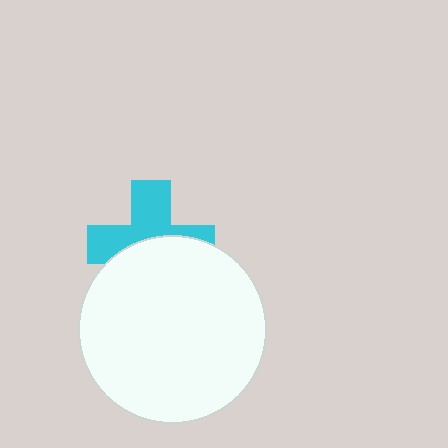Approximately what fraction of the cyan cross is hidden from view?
Roughly 49% of the cyan cross is hidden behind the white circle.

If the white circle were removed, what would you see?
You would see the complete cyan cross.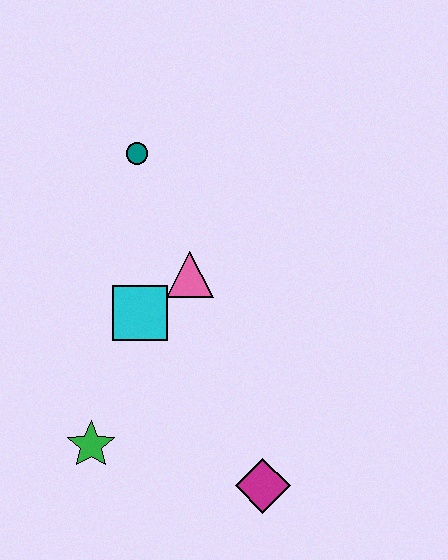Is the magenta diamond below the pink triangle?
Yes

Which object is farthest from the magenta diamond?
The teal circle is farthest from the magenta diamond.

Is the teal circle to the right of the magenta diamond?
No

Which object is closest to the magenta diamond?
The green star is closest to the magenta diamond.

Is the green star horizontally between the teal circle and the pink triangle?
No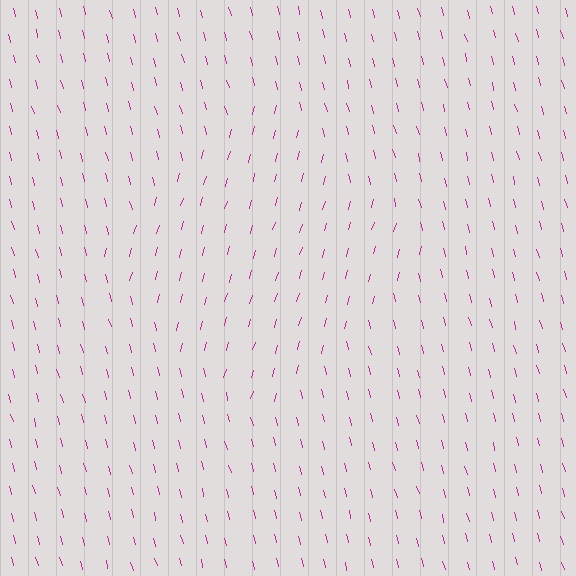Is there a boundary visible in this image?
Yes, there is a texture boundary formed by a change in line orientation.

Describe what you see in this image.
The image is filled with small magenta line segments. A diamond region in the image has lines oriented differently from the surrounding lines, creating a visible texture boundary.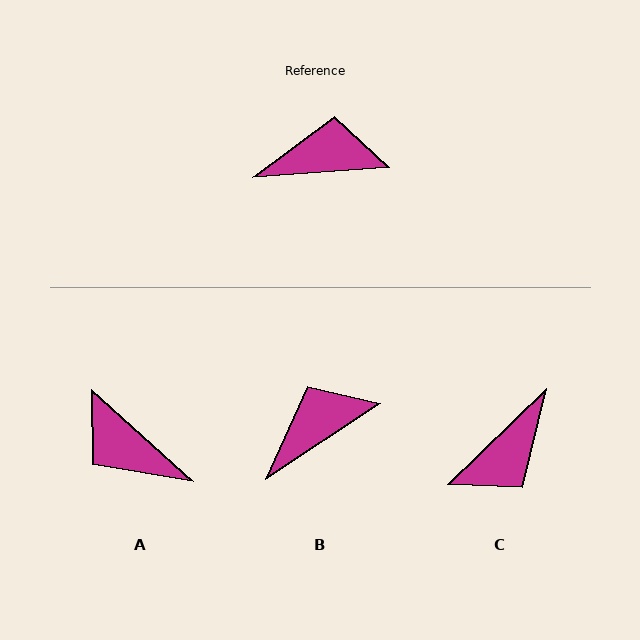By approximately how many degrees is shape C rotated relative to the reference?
Approximately 140 degrees clockwise.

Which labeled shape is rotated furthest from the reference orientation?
C, about 140 degrees away.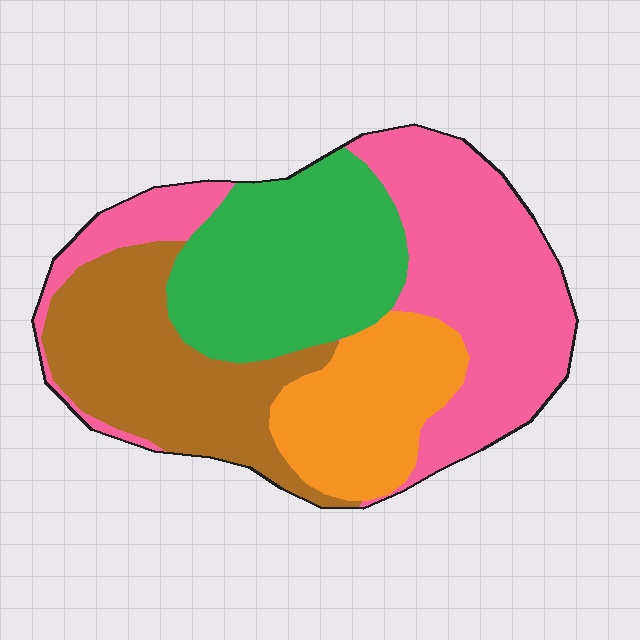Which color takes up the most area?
Pink, at roughly 35%.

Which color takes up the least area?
Orange, at roughly 15%.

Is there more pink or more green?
Pink.